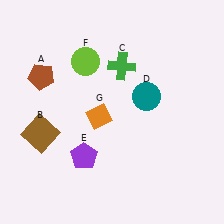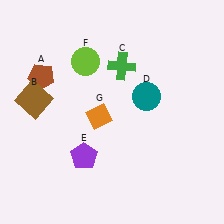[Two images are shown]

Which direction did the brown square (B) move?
The brown square (B) moved up.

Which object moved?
The brown square (B) moved up.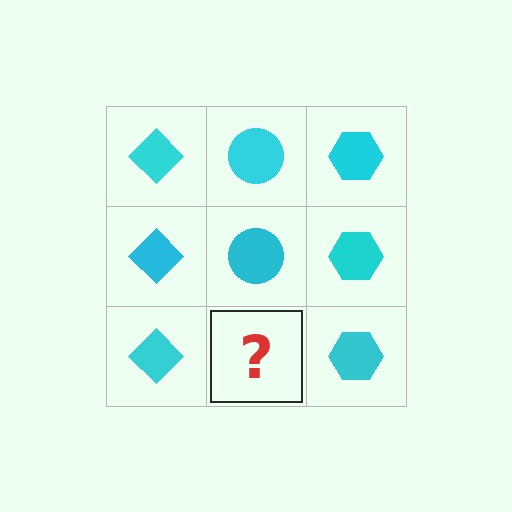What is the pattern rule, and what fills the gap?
The rule is that each column has a consistent shape. The gap should be filled with a cyan circle.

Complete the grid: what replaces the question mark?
The question mark should be replaced with a cyan circle.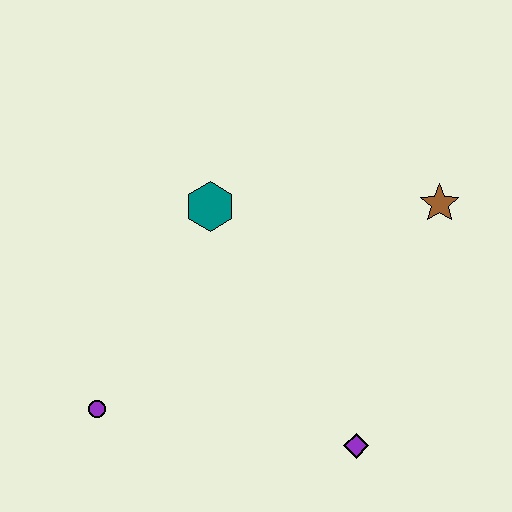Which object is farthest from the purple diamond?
The teal hexagon is farthest from the purple diamond.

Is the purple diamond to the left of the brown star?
Yes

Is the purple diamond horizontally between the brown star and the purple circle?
Yes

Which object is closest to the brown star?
The teal hexagon is closest to the brown star.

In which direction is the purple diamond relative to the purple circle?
The purple diamond is to the right of the purple circle.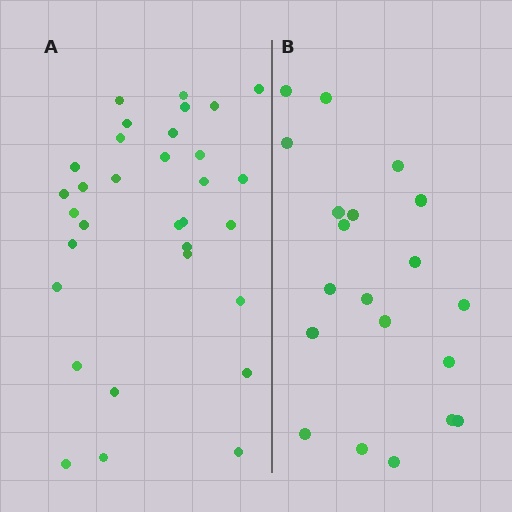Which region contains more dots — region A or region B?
Region A (the left region) has more dots.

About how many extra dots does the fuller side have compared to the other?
Region A has roughly 12 or so more dots than region B.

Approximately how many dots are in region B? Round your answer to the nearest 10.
About 20 dots.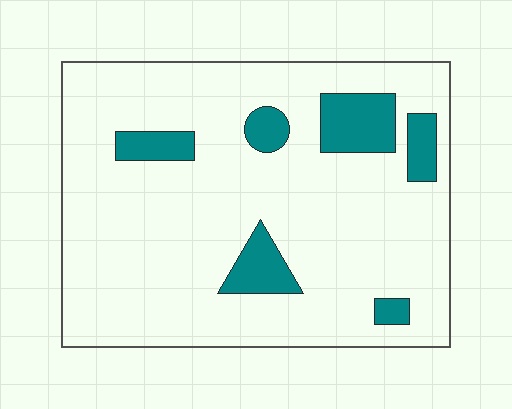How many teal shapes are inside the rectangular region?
6.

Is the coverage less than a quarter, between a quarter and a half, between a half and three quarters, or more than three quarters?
Less than a quarter.